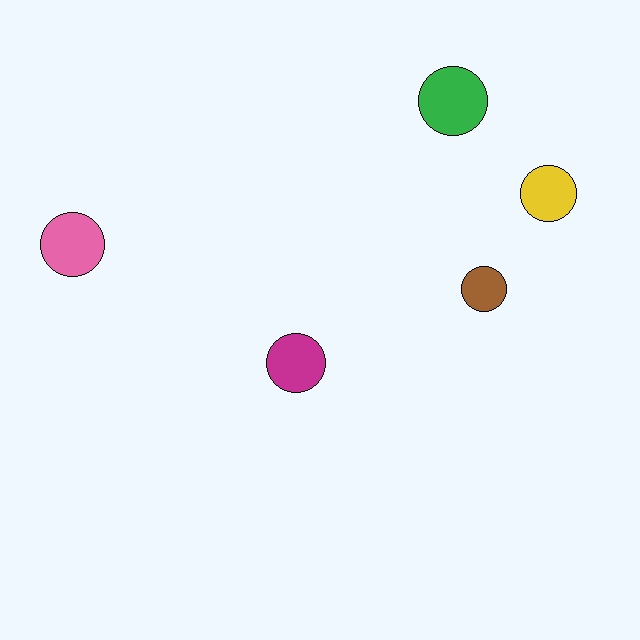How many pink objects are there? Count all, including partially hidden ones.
There is 1 pink object.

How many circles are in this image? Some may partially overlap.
There are 5 circles.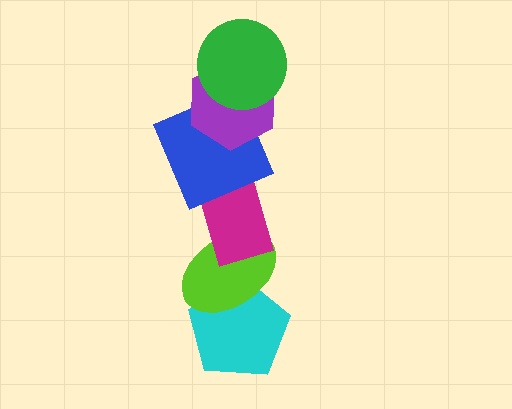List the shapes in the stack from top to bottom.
From top to bottom: the green circle, the purple hexagon, the blue square, the magenta rectangle, the lime ellipse, the cyan pentagon.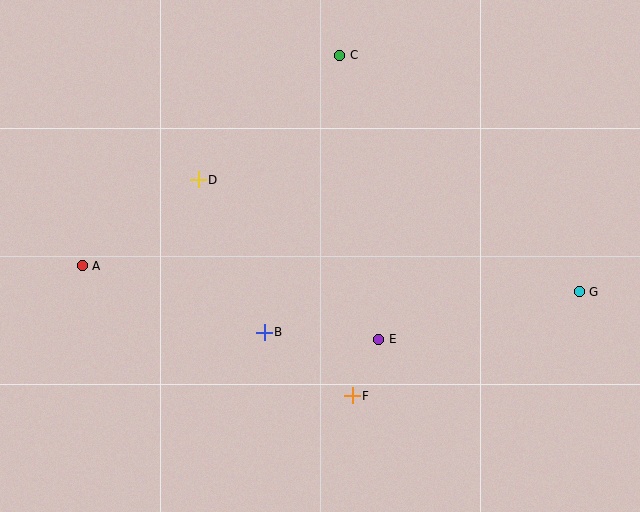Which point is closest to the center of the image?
Point B at (264, 332) is closest to the center.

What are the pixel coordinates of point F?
Point F is at (352, 396).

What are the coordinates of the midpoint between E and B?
The midpoint between E and B is at (321, 336).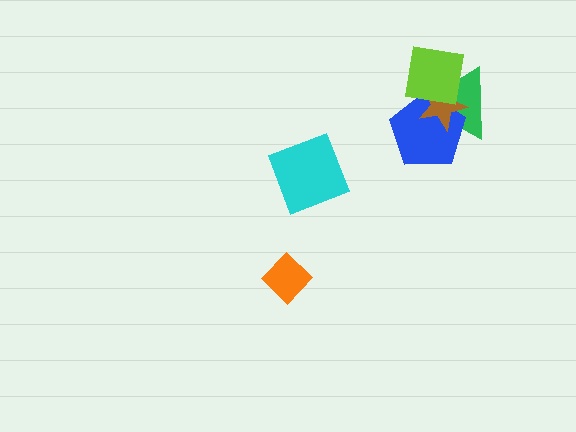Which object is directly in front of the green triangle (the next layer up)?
The blue pentagon is directly in front of the green triangle.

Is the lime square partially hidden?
No, no other shape covers it.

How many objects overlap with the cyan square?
0 objects overlap with the cyan square.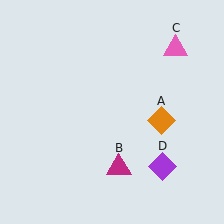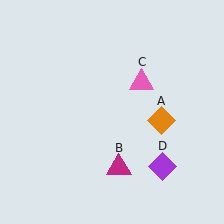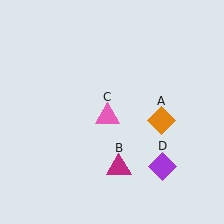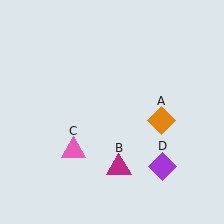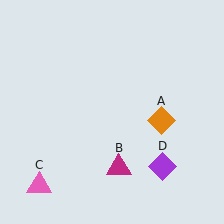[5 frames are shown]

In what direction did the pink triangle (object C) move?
The pink triangle (object C) moved down and to the left.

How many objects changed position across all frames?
1 object changed position: pink triangle (object C).